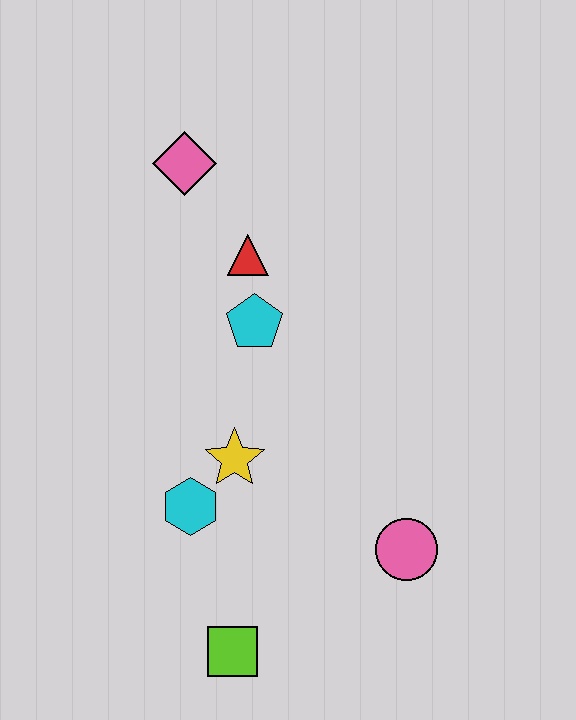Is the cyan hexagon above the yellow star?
No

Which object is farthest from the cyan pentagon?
The lime square is farthest from the cyan pentagon.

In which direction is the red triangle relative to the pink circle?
The red triangle is above the pink circle.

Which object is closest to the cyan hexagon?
The yellow star is closest to the cyan hexagon.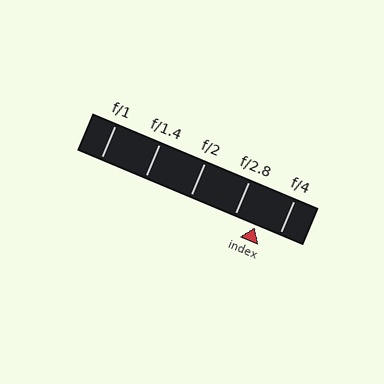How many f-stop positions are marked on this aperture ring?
There are 5 f-stop positions marked.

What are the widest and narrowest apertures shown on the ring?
The widest aperture shown is f/1 and the narrowest is f/4.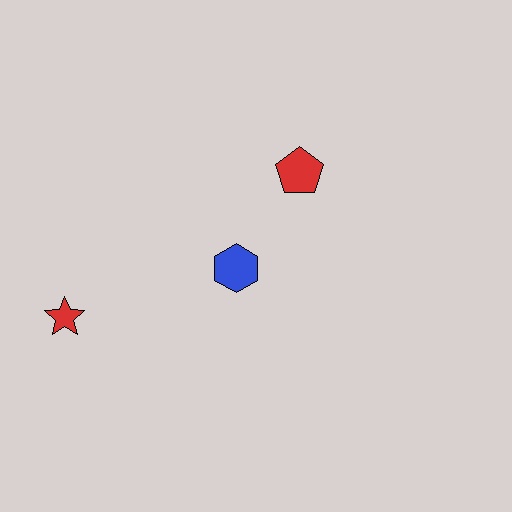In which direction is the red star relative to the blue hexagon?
The red star is to the left of the blue hexagon.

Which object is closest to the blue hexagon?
The red pentagon is closest to the blue hexagon.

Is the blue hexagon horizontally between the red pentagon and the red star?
Yes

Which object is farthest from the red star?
The red pentagon is farthest from the red star.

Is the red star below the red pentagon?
Yes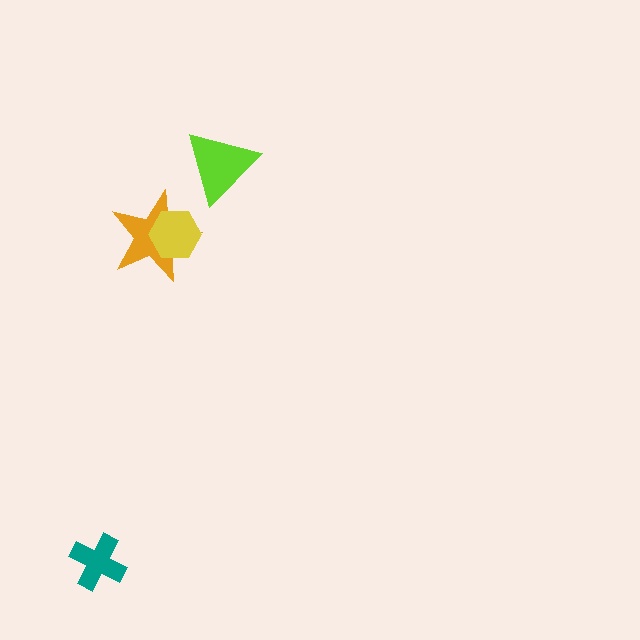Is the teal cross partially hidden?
No, no other shape covers it.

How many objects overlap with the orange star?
1 object overlaps with the orange star.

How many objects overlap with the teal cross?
0 objects overlap with the teal cross.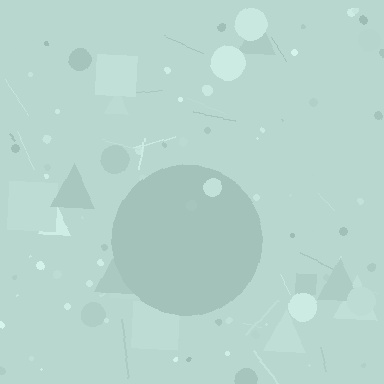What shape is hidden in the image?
A circle is hidden in the image.